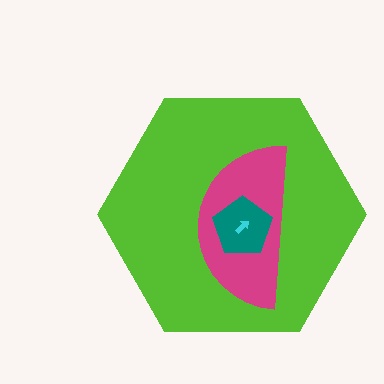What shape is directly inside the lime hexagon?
The magenta semicircle.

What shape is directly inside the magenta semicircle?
The teal pentagon.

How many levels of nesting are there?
4.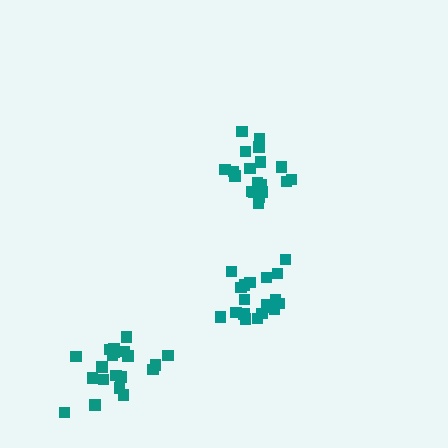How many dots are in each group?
Group 1: 19 dots, Group 2: 19 dots, Group 3: 20 dots (58 total).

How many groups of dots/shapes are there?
There are 3 groups.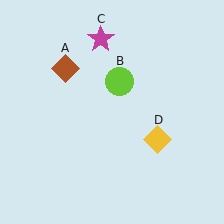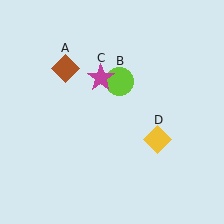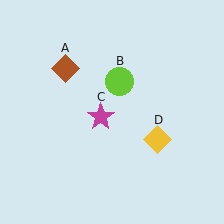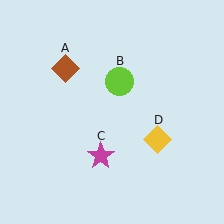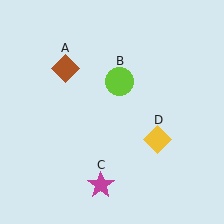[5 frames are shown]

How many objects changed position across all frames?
1 object changed position: magenta star (object C).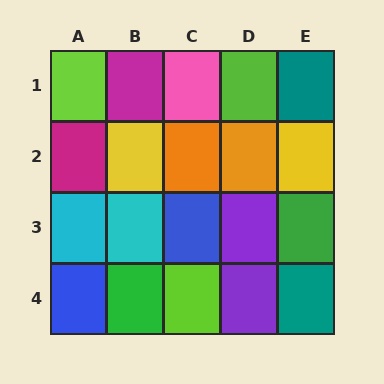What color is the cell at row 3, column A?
Cyan.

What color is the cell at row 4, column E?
Teal.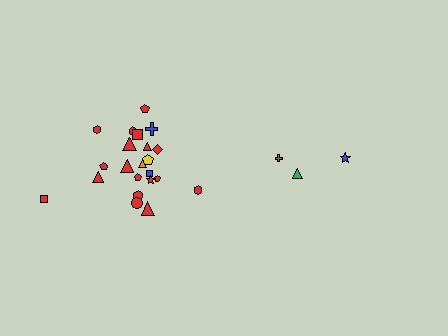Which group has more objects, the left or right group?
The left group.